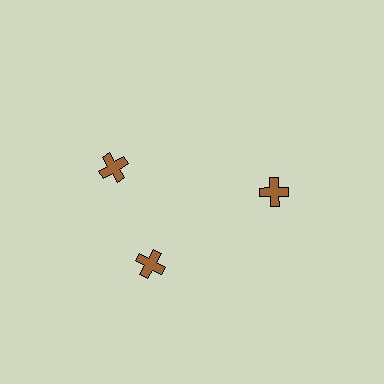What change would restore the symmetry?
The symmetry would be restored by rotating it back into even spacing with its neighbors so that all 3 crosses sit at equal angles and equal distance from the center.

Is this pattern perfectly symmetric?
No. The 3 brown crosses are arranged in a ring, but one element near the 11 o'clock position is rotated out of alignment along the ring, breaking the 3-fold rotational symmetry.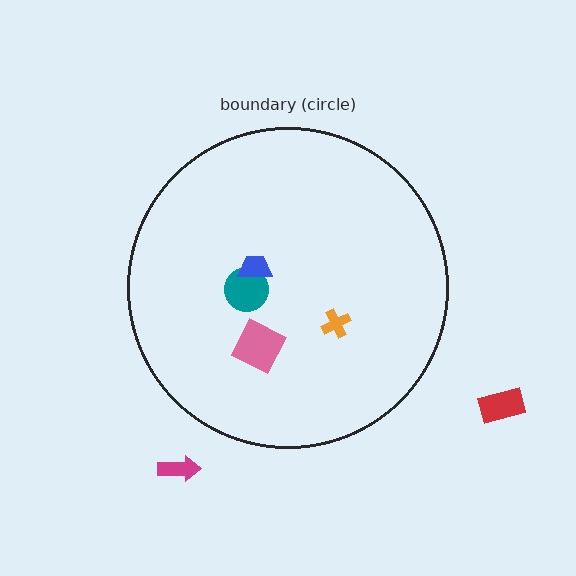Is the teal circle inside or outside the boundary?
Inside.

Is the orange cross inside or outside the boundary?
Inside.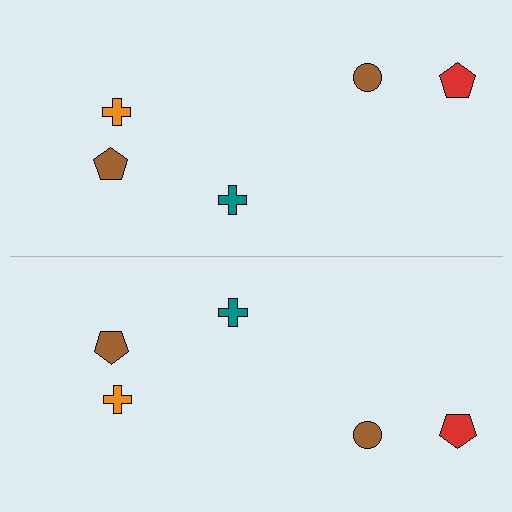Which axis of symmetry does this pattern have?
The pattern has a horizontal axis of symmetry running through the center of the image.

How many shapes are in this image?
There are 10 shapes in this image.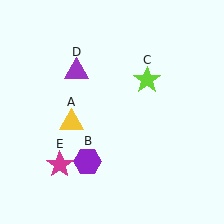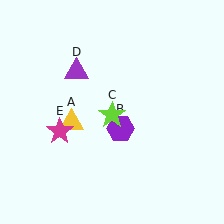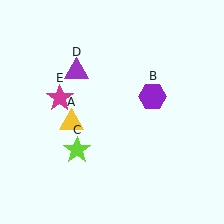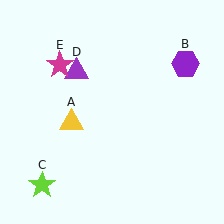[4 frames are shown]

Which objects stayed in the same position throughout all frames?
Yellow triangle (object A) and purple triangle (object D) remained stationary.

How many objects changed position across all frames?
3 objects changed position: purple hexagon (object B), lime star (object C), magenta star (object E).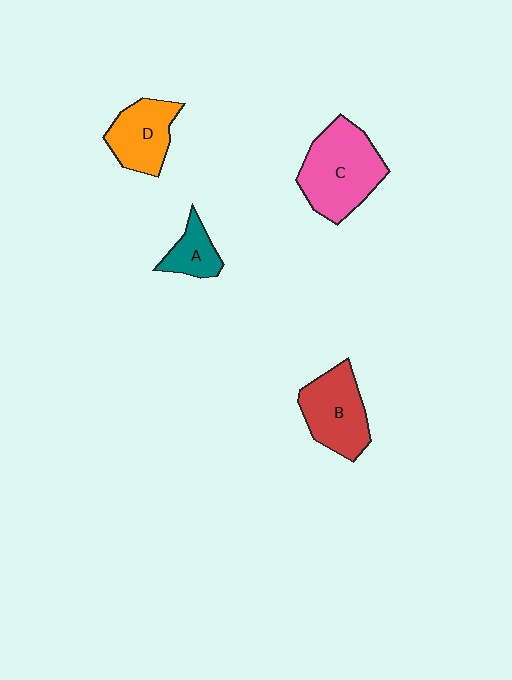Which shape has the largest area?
Shape C (pink).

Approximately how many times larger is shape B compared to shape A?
Approximately 2.0 times.